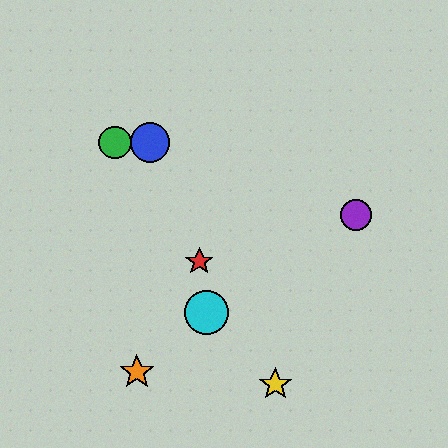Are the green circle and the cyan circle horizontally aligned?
No, the green circle is at y≈143 and the cyan circle is at y≈313.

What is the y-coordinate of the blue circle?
The blue circle is at y≈143.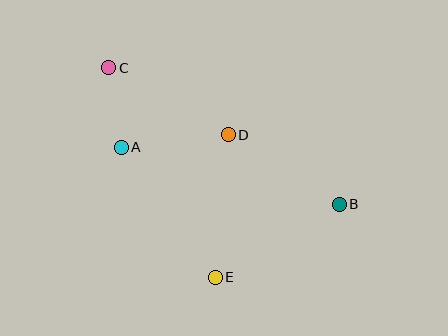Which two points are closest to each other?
Points A and C are closest to each other.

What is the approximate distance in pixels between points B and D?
The distance between B and D is approximately 131 pixels.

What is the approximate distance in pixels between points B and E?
The distance between B and E is approximately 144 pixels.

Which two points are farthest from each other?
Points B and C are farthest from each other.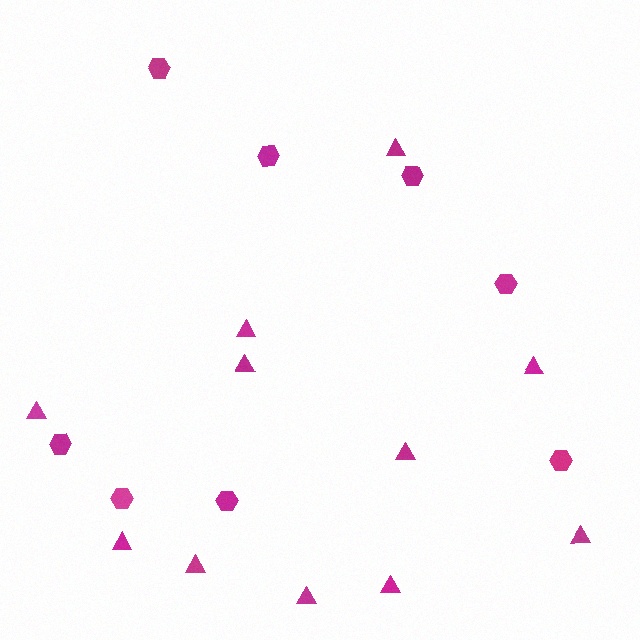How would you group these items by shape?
There are 2 groups: one group of hexagons (8) and one group of triangles (11).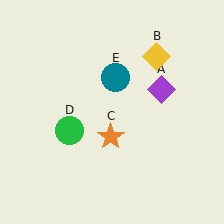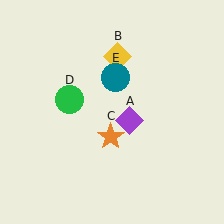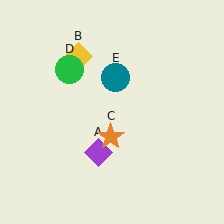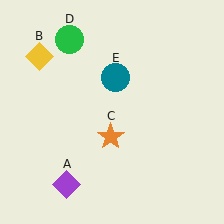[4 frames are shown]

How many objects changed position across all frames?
3 objects changed position: purple diamond (object A), yellow diamond (object B), green circle (object D).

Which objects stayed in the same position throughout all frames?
Orange star (object C) and teal circle (object E) remained stationary.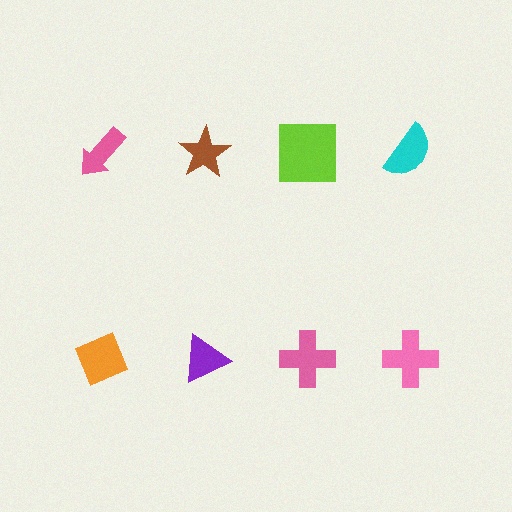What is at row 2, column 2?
A purple triangle.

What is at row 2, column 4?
A pink cross.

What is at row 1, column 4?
A cyan semicircle.